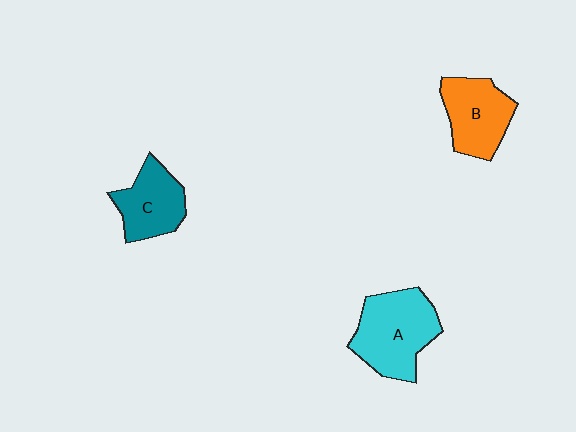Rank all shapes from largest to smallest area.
From largest to smallest: A (cyan), B (orange), C (teal).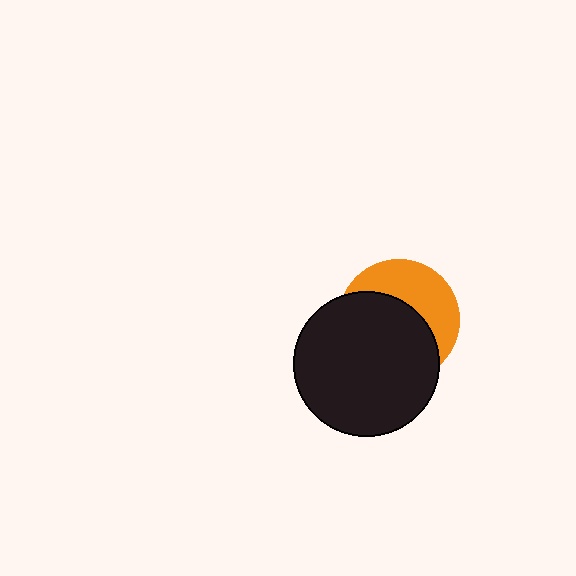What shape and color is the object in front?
The object in front is a black circle.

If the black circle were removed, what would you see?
You would see the complete orange circle.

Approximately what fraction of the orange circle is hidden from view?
Roughly 59% of the orange circle is hidden behind the black circle.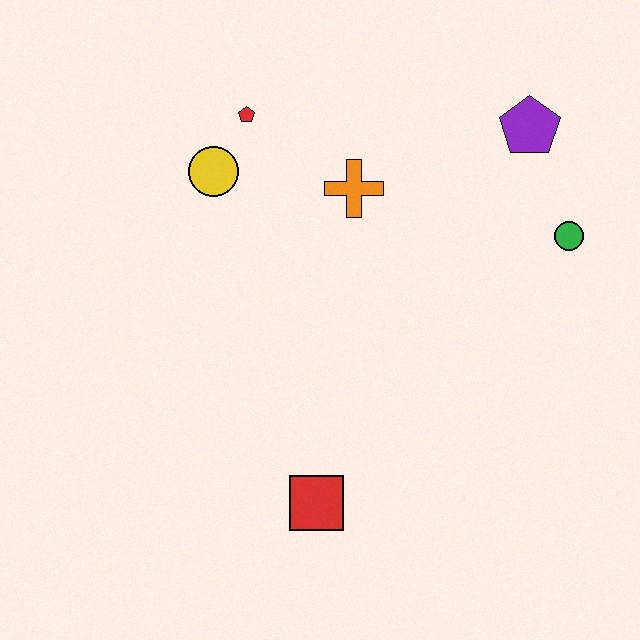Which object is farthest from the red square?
The purple pentagon is farthest from the red square.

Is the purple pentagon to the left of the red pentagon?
No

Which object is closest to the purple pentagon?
The green circle is closest to the purple pentagon.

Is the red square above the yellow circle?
No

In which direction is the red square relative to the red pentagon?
The red square is below the red pentagon.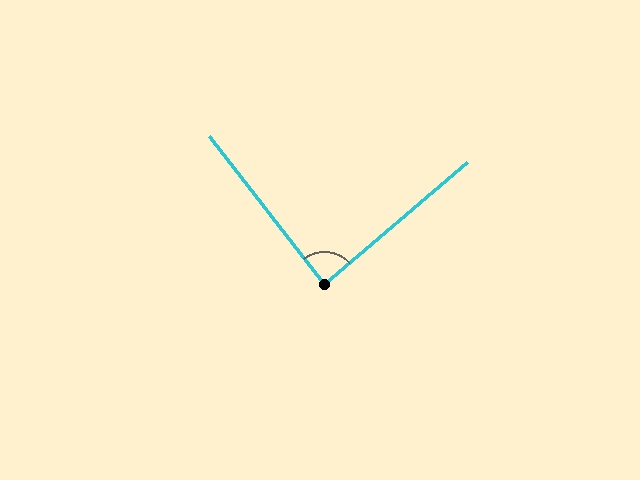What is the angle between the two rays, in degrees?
Approximately 87 degrees.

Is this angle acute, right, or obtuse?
It is approximately a right angle.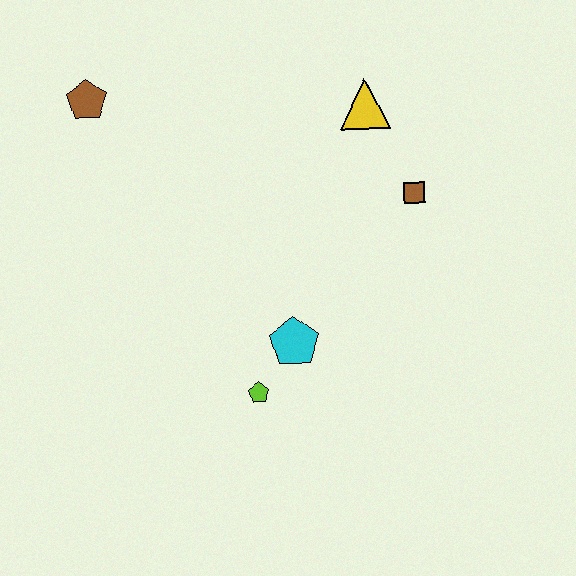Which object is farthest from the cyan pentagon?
The brown pentagon is farthest from the cyan pentagon.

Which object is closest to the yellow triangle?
The brown square is closest to the yellow triangle.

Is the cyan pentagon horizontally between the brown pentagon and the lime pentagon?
No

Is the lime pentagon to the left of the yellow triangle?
Yes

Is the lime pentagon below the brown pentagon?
Yes